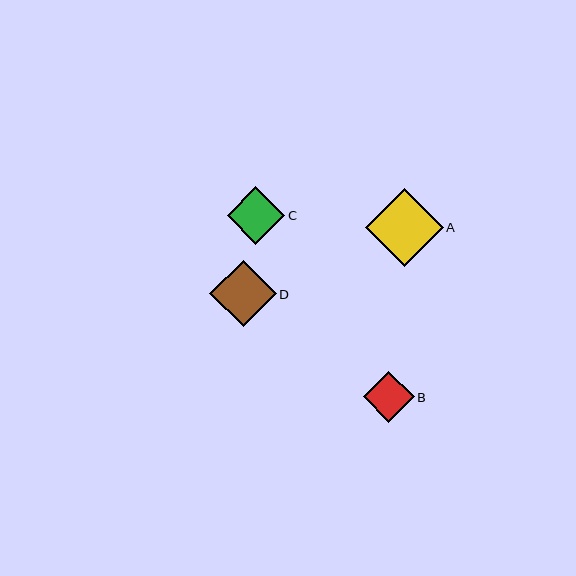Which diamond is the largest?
Diamond A is the largest with a size of approximately 78 pixels.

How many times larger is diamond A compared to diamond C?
Diamond A is approximately 1.3 times the size of diamond C.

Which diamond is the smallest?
Diamond B is the smallest with a size of approximately 51 pixels.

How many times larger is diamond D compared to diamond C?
Diamond D is approximately 1.2 times the size of diamond C.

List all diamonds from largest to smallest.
From largest to smallest: A, D, C, B.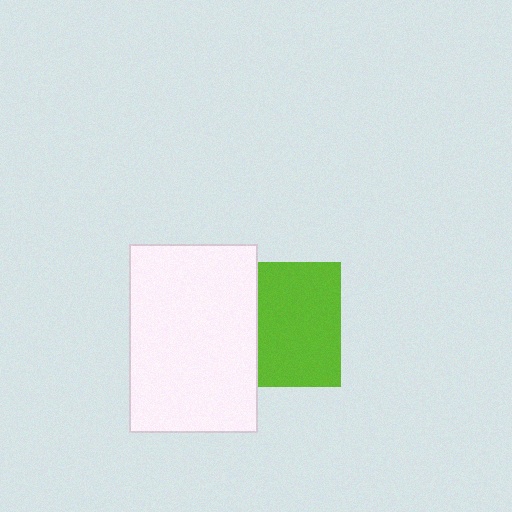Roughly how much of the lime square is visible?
Most of it is visible (roughly 67%).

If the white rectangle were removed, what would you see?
You would see the complete lime square.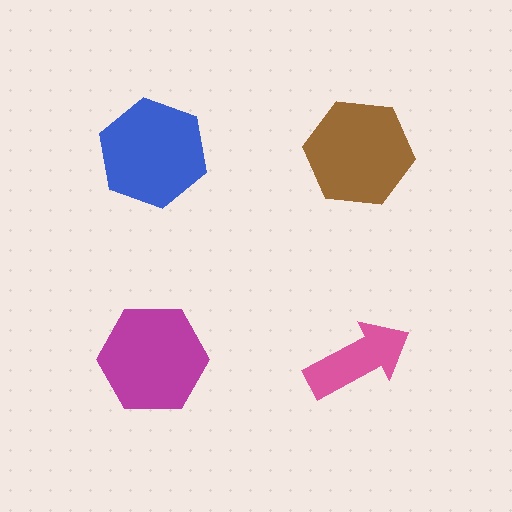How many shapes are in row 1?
2 shapes.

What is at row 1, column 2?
A brown hexagon.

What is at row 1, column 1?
A blue hexagon.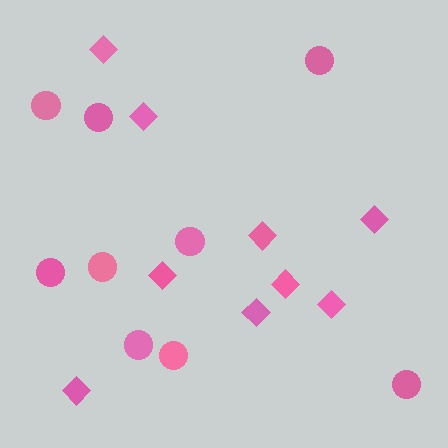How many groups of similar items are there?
There are 2 groups: one group of circles (9) and one group of diamonds (9).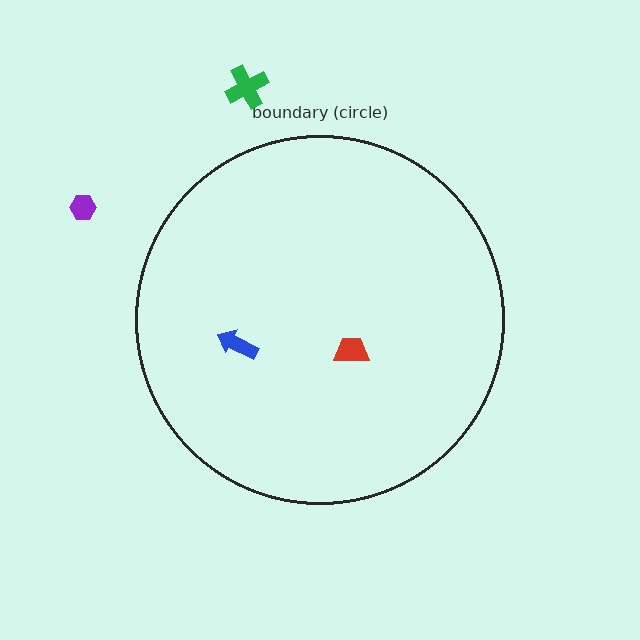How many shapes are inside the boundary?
2 inside, 2 outside.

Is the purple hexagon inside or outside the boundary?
Outside.